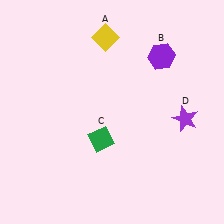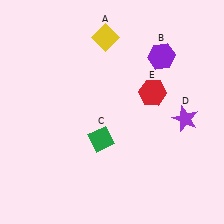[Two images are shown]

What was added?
A red hexagon (E) was added in Image 2.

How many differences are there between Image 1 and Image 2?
There is 1 difference between the two images.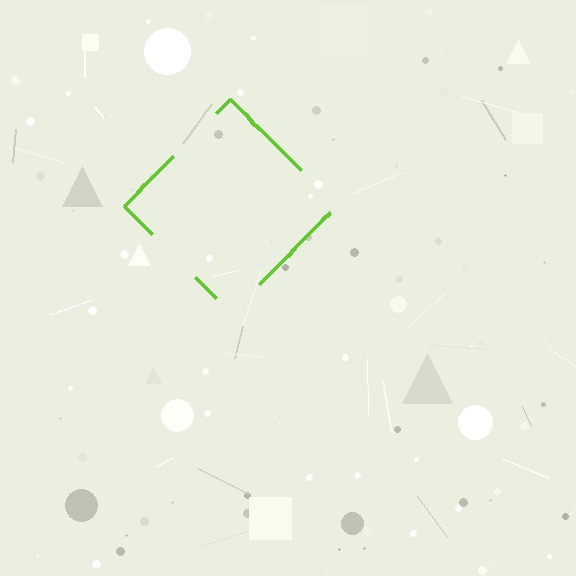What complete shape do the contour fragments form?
The contour fragments form a diamond.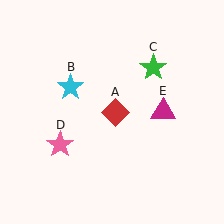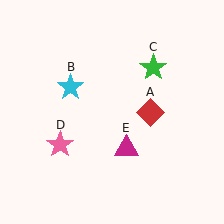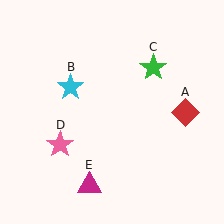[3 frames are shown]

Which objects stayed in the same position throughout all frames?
Cyan star (object B) and green star (object C) and pink star (object D) remained stationary.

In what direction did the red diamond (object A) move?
The red diamond (object A) moved right.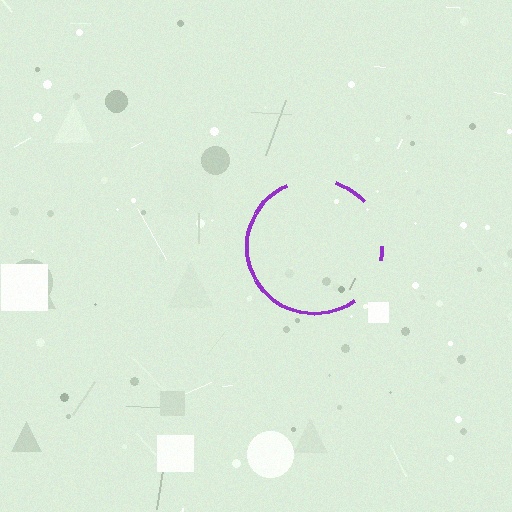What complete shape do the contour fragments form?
The contour fragments form a circle.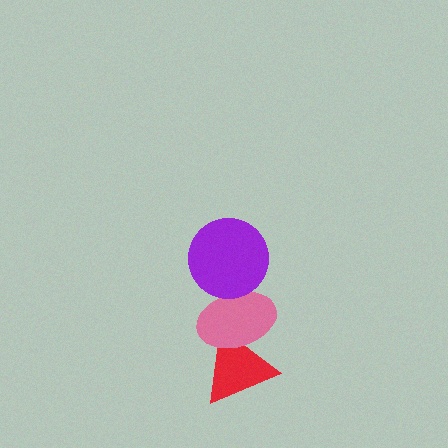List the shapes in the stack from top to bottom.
From top to bottom: the purple circle, the pink ellipse, the red triangle.